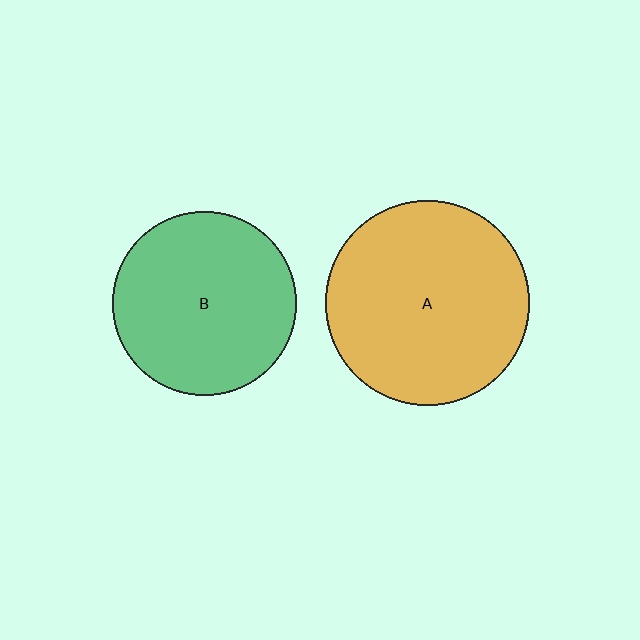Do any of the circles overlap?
No, none of the circles overlap.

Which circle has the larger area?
Circle A (orange).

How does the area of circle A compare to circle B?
Approximately 1.2 times.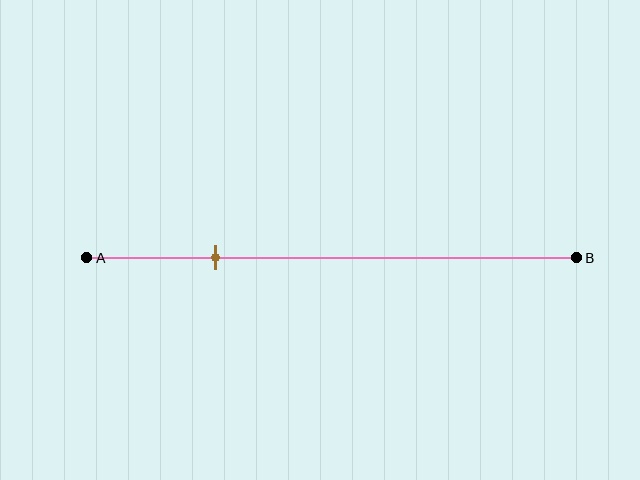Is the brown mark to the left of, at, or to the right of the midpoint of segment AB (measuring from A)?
The brown mark is to the left of the midpoint of segment AB.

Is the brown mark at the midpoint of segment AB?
No, the mark is at about 25% from A, not at the 50% midpoint.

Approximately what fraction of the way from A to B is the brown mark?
The brown mark is approximately 25% of the way from A to B.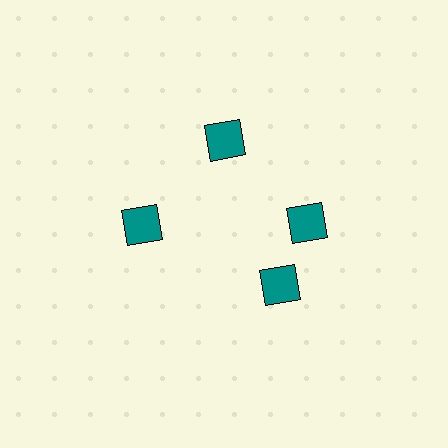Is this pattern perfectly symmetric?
No. The 4 teal squares are arranged in a ring, but one element near the 6 o'clock position is rotated out of alignment along the ring, breaking the 4-fold rotational symmetry.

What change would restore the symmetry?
The symmetry would be restored by rotating it back into even spacing with its neighbors so that all 4 squares sit at equal angles and equal distance from the center.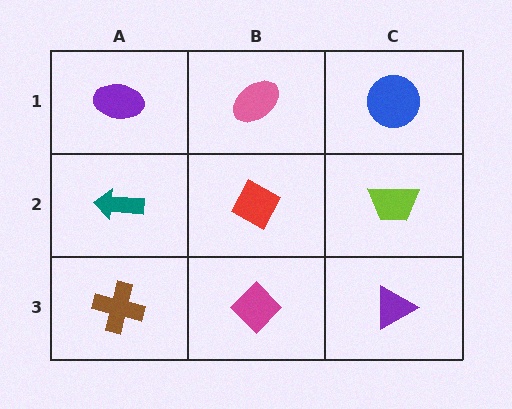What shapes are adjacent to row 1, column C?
A lime trapezoid (row 2, column C), a pink ellipse (row 1, column B).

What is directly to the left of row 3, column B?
A brown cross.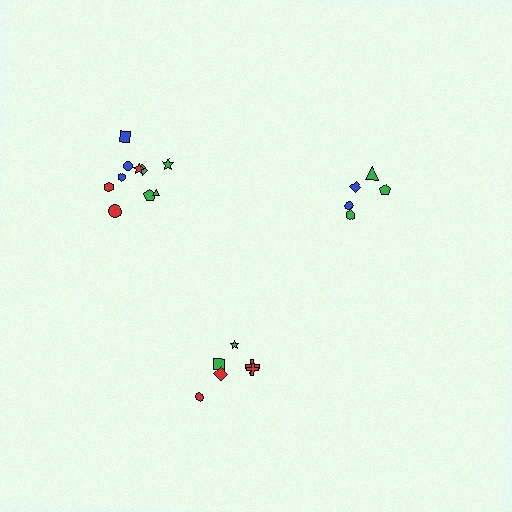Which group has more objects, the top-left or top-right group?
The top-left group.